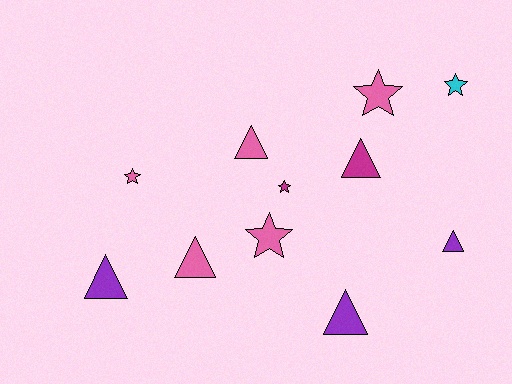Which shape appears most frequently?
Triangle, with 6 objects.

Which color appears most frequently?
Pink, with 5 objects.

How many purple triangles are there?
There are 3 purple triangles.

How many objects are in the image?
There are 11 objects.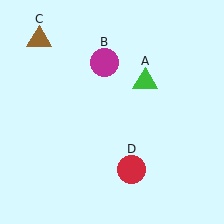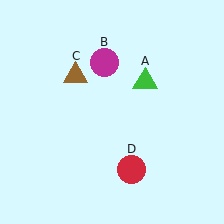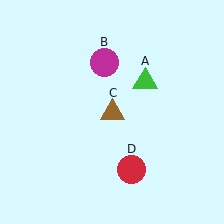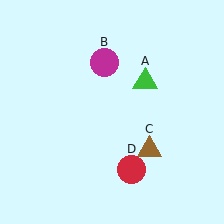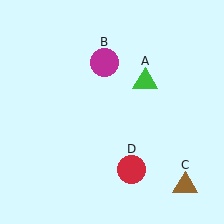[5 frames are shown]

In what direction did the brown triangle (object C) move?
The brown triangle (object C) moved down and to the right.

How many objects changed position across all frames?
1 object changed position: brown triangle (object C).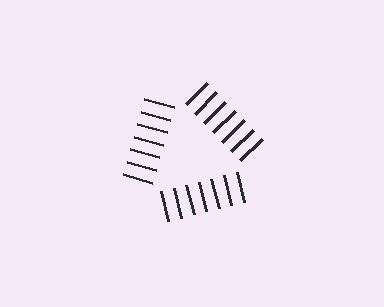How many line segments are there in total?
21 — 7 along each of the 3 edges.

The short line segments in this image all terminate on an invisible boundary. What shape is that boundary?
An illusory triangle — the line segments terminate on its edges but no continuous stroke is drawn.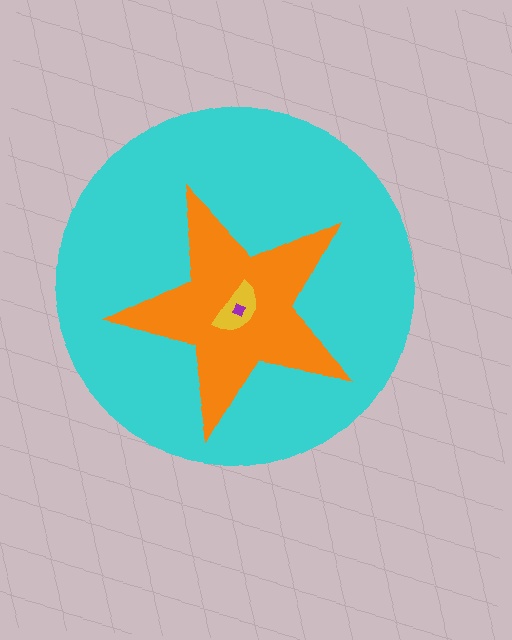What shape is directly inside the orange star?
The yellow semicircle.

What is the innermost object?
The purple diamond.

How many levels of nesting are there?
4.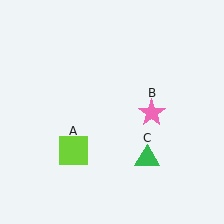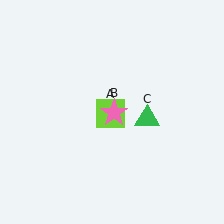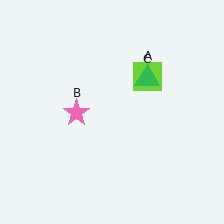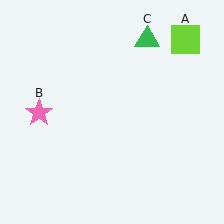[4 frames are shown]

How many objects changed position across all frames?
3 objects changed position: lime square (object A), pink star (object B), green triangle (object C).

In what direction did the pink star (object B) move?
The pink star (object B) moved left.